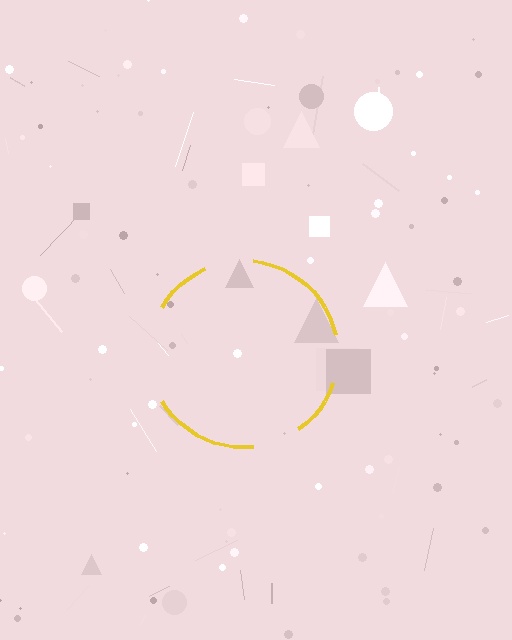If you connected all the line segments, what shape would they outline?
They would outline a circle.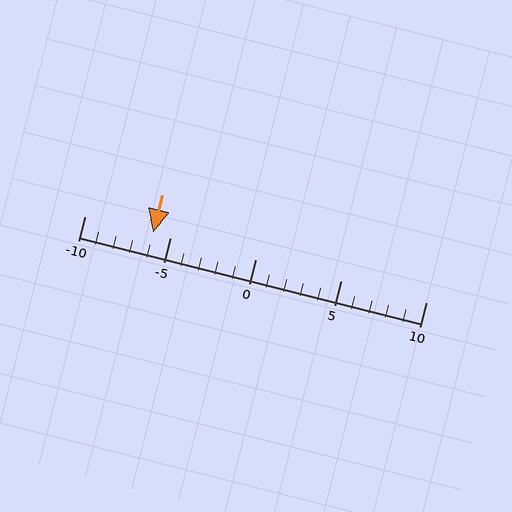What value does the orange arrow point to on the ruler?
The orange arrow points to approximately -6.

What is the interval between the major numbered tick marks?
The major tick marks are spaced 5 units apart.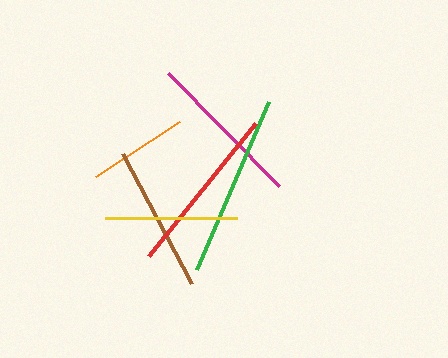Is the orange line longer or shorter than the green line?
The green line is longer than the orange line.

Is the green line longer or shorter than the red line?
The green line is longer than the red line.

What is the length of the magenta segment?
The magenta segment is approximately 159 pixels long.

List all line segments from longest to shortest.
From longest to shortest: green, red, magenta, brown, yellow, orange.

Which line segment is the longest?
The green line is the longest at approximately 183 pixels.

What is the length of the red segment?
The red segment is approximately 171 pixels long.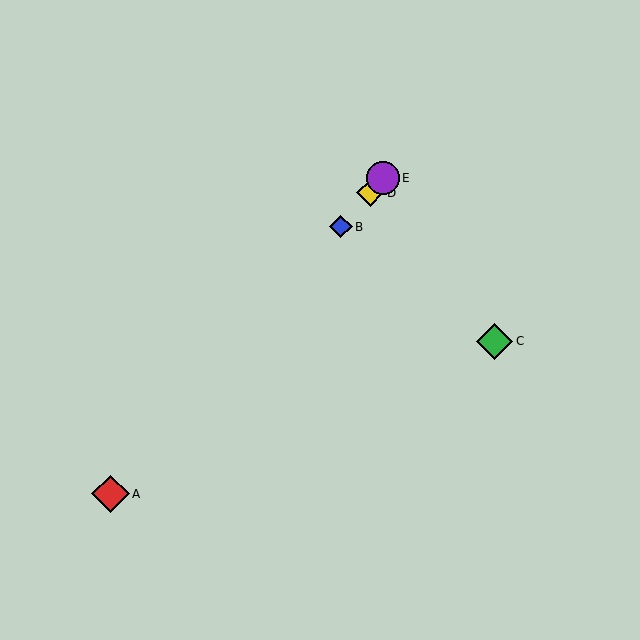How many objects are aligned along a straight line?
4 objects (A, B, D, E) are aligned along a straight line.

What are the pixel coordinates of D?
Object D is at (370, 193).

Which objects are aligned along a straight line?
Objects A, B, D, E are aligned along a straight line.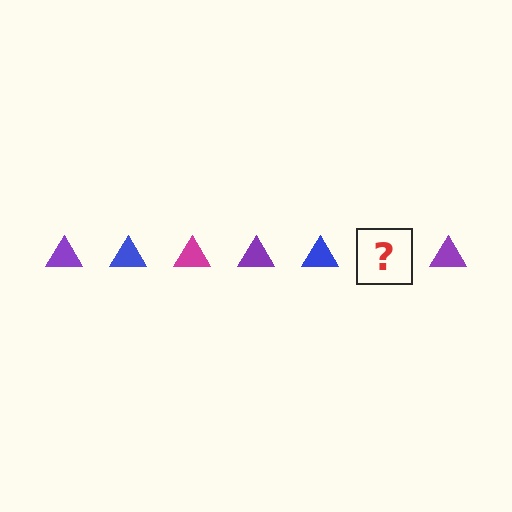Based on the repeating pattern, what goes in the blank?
The blank should be a magenta triangle.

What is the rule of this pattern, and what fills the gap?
The rule is that the pattern cycles through purple, blue, magenta triangles. The gap should be filled with a magenta triangle.